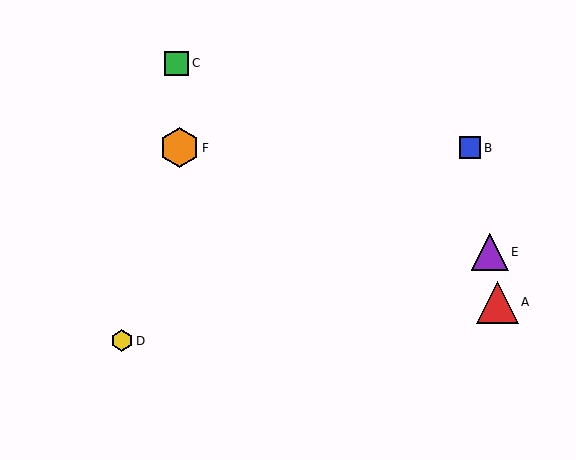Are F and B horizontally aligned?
Yes, both are at y≈148.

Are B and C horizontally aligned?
No, B is at y≈148 and C is at y≈63.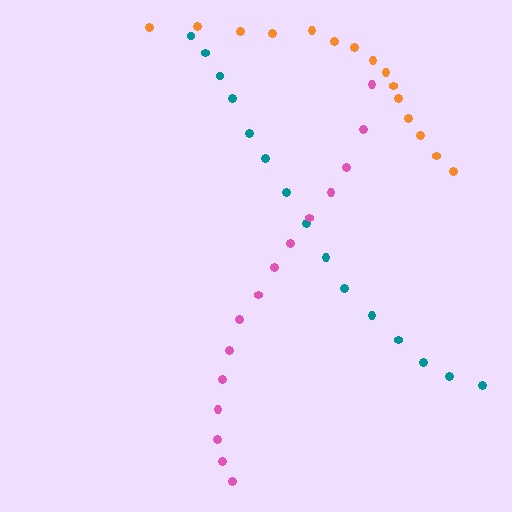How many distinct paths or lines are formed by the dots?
There are 3 distinct paths.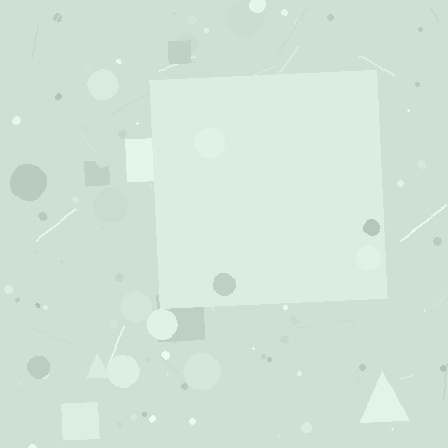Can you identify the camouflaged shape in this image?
The camouflaged shape is a square.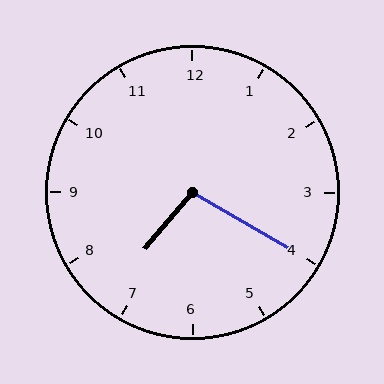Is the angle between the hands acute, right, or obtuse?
It is obtuse.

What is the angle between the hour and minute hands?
Approximately 100 degrees.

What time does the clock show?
7:20.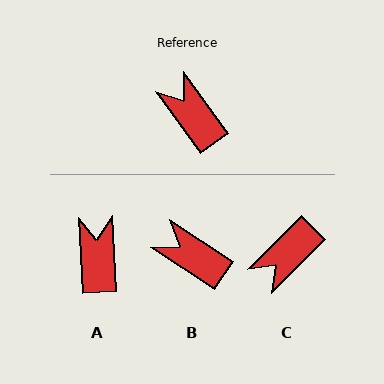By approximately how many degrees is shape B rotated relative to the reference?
Approximately 21 degrees counter-clockwise.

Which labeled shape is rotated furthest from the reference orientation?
C, about 100 degrees away.